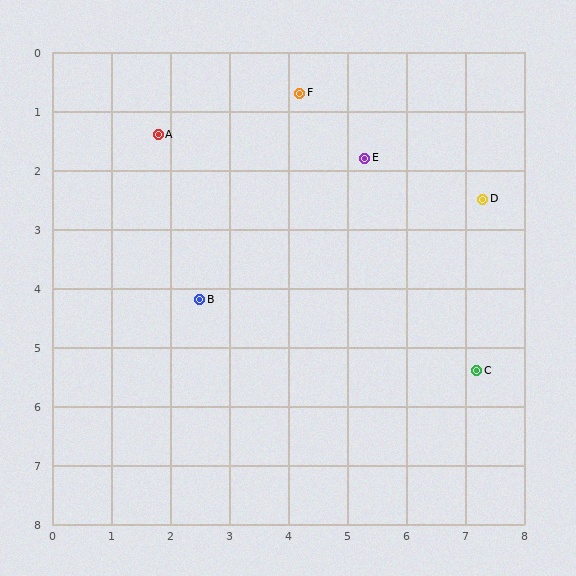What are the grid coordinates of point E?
Point E is at approximately (5.3, 1.8).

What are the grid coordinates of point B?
Point B is at approximately (2.5, 4.2).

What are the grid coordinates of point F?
Point F is at approximately (4.2, 0.7).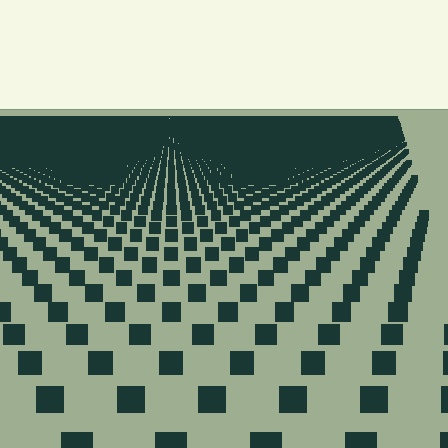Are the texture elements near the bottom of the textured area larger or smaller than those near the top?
Larger. Near the bottom, elements are closer to the viewer and appear at a bigger on-screen size.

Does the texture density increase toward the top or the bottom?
Density increases toward the top.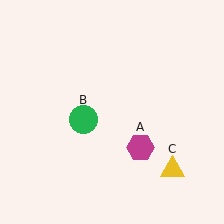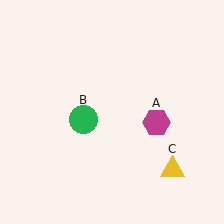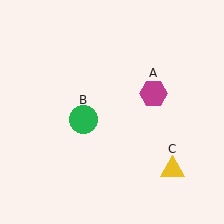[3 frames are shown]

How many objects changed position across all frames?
1 object changed position: magenta hexagon (object A).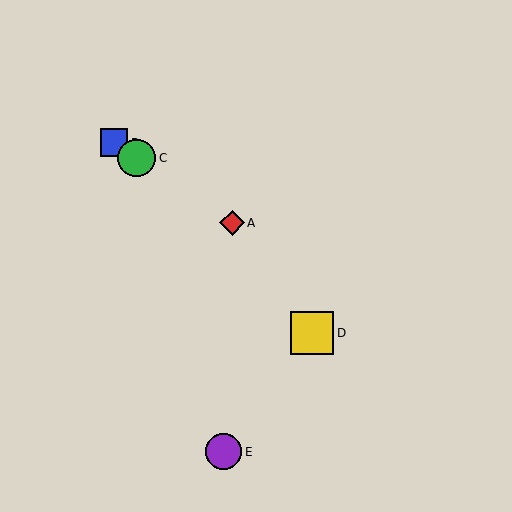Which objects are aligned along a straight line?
Objects A, B, C are aligned along a straight line.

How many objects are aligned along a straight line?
3 objects (A, B, C) are aligned along a straight line.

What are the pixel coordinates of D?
Object D is at (312, 333).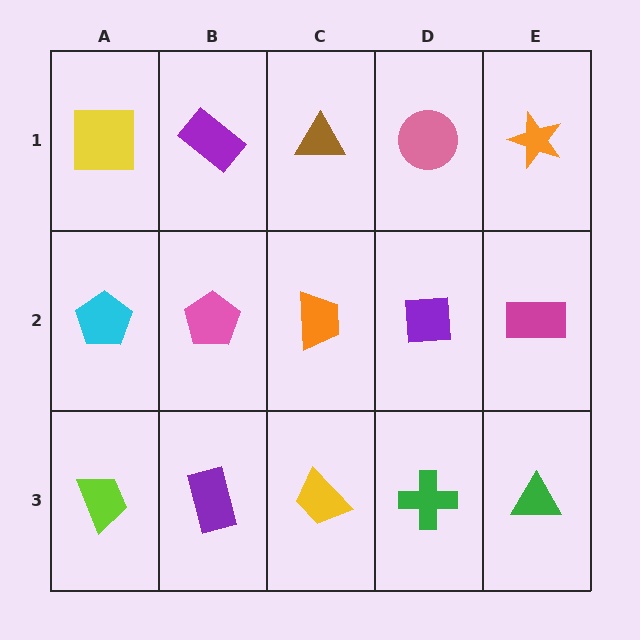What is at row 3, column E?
A green triangle.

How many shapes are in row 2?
5 shapes.